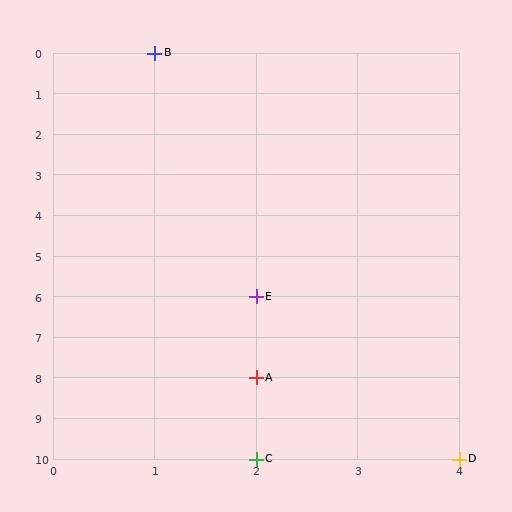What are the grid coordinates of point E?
Point E is at grid coordinates (2, 6).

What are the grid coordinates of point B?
Point B is at grid coordinates (1, 0).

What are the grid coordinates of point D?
Point D is at grid coordinates (4, 10).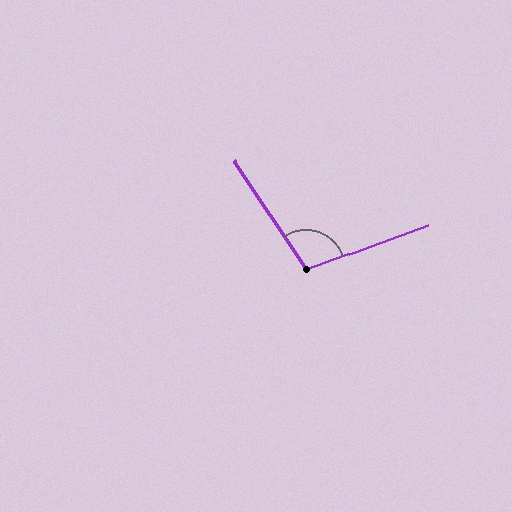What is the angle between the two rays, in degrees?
Approximately 104 degrees.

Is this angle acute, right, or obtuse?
It is obtuse.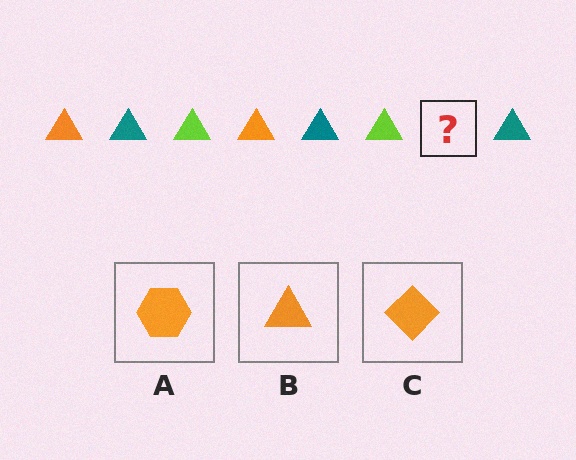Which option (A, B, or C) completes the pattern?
B.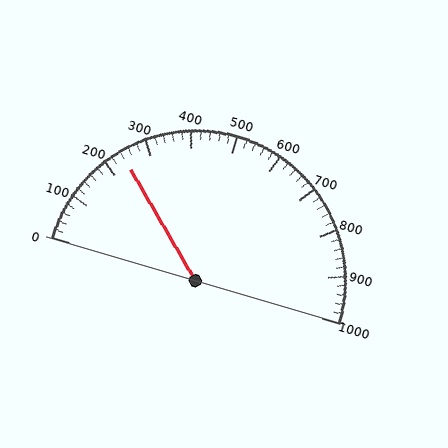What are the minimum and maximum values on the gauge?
The gauge ranges from 0 to 1000.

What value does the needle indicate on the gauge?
The needle indicates approximately 240.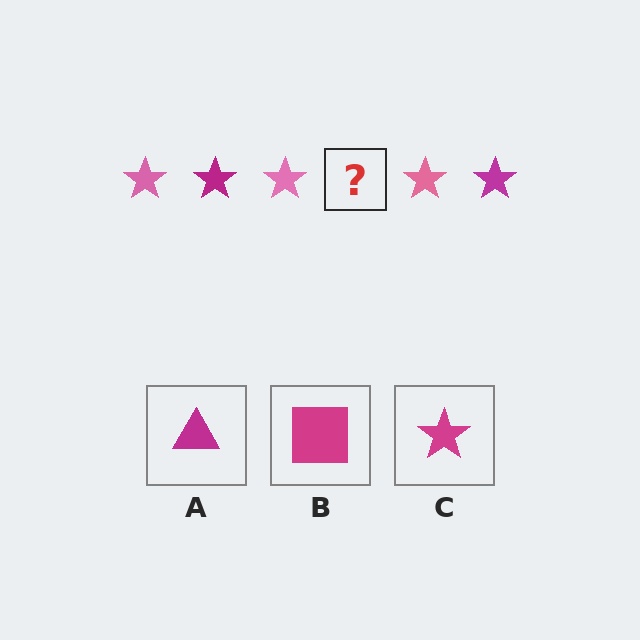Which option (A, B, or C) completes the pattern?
C.